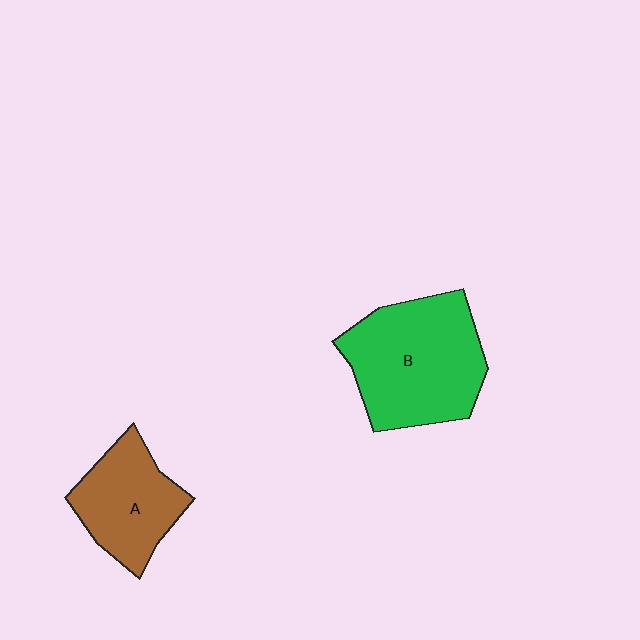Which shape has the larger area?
Shape B (green).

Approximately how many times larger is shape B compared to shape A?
Approximately 1.6 times.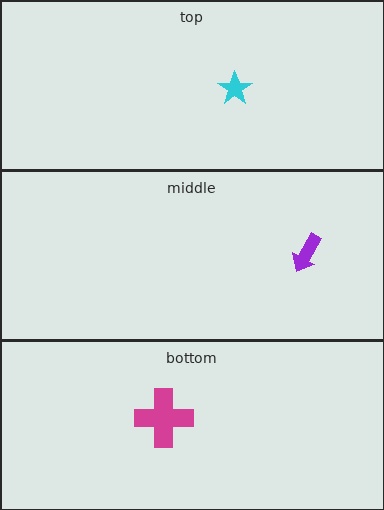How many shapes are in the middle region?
1.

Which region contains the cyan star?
The top region.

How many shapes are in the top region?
1.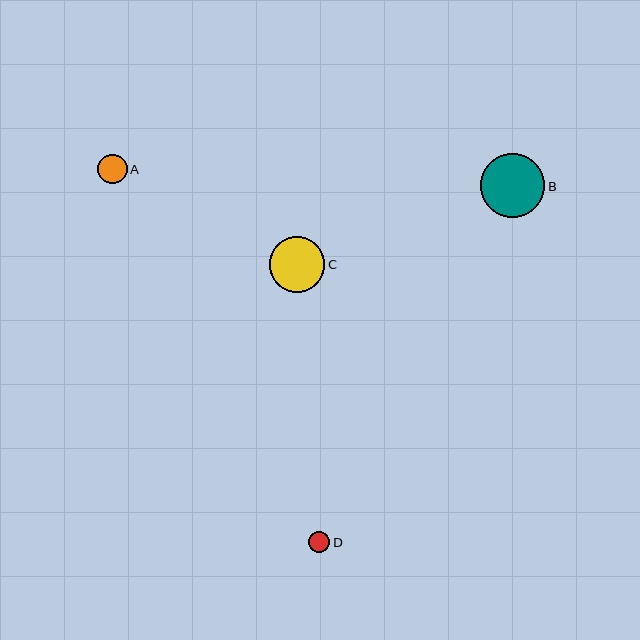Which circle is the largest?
Circle B is the largest with a size of approximately 65 pixels.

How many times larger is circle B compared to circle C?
Circle B is approximately 1.2 times the size of circle C.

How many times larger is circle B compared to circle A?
Circle B is approximately 2.2 times the size of circle A.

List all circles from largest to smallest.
From largest to smallest: B, C, A, D.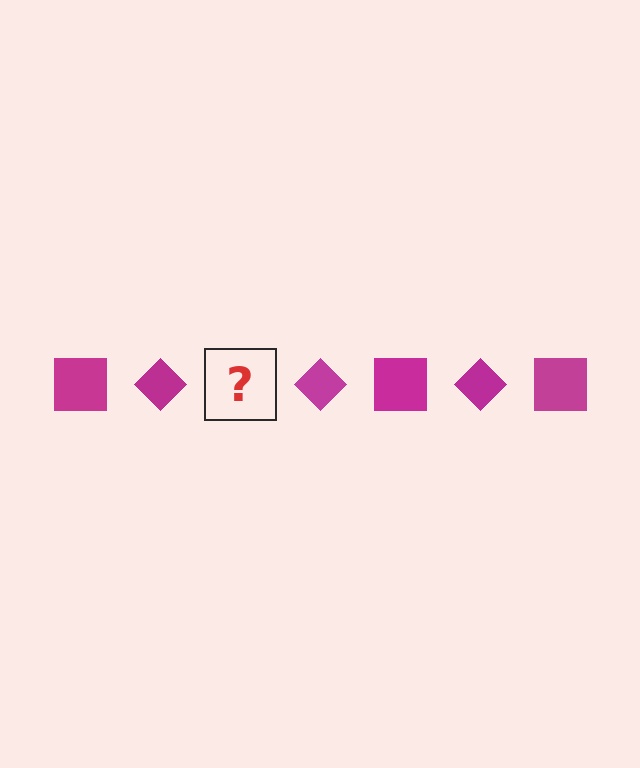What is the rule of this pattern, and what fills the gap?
The rule is that the pattern cycles through square, diamond shapes in magenta. The gap should be filled with a magenta square.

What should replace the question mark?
The question mark should be replaced with a magenta square.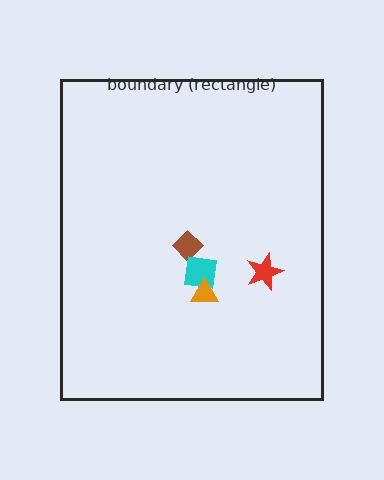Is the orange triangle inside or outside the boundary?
Inside.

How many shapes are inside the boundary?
4 inside, 0 outside.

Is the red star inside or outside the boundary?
Inside.